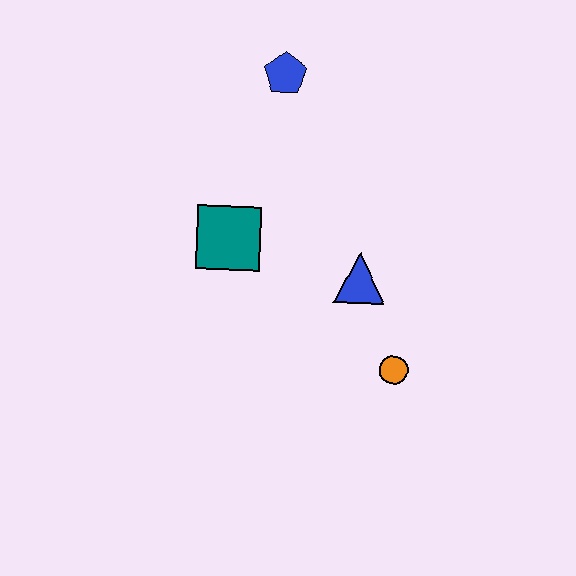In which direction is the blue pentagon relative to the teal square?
The blue pentagon is above the teal square.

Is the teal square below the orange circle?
No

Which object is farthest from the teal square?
The orange circle is farthest from the teal square.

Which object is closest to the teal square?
The blue triangle is closest to the teal square.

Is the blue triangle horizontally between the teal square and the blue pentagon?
No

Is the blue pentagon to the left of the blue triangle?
Yes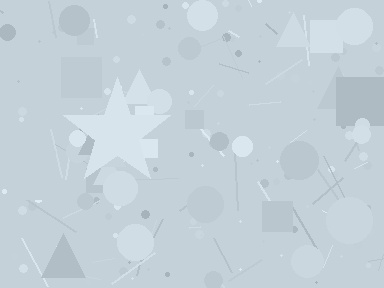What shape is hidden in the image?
A star is hidden in the image.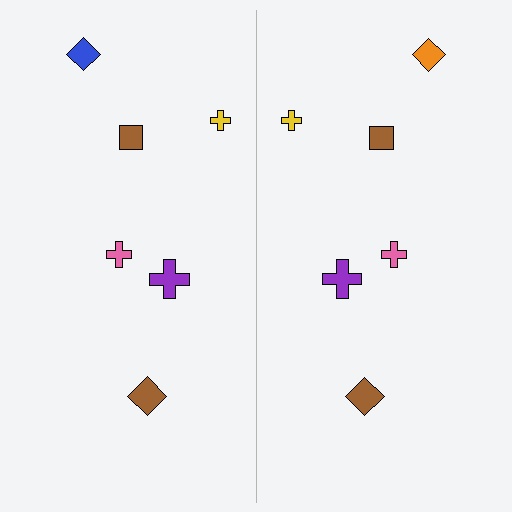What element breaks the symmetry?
The orange diamond on the right side breaks the symmetry — its mirror counterpart is blue.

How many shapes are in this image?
There are 12 shapes in this image.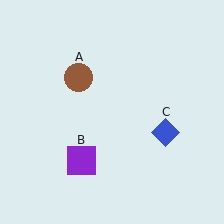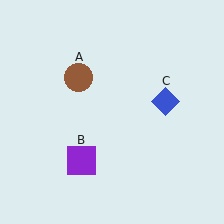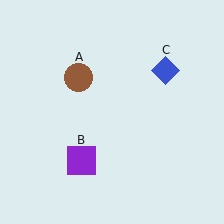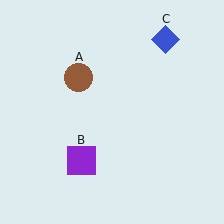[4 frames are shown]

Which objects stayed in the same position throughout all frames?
Brown circle (object A) and purple square (object B) remained stationary.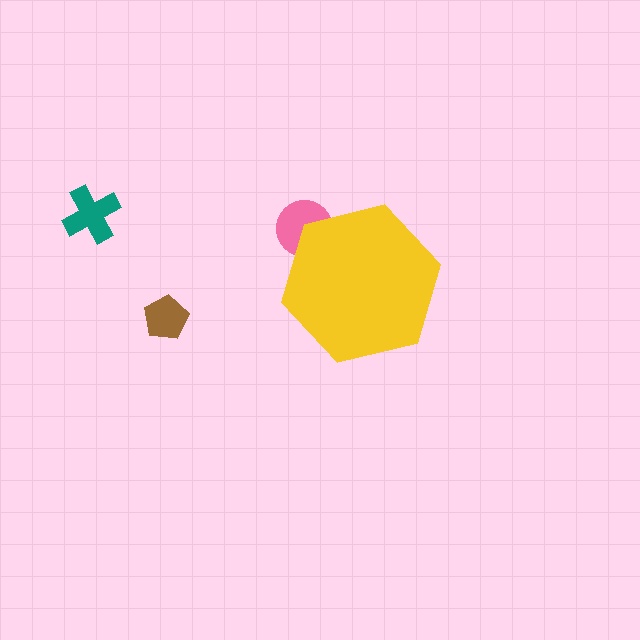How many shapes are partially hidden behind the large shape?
1 shape is partially hidden.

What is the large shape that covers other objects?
A yellow hexagon.